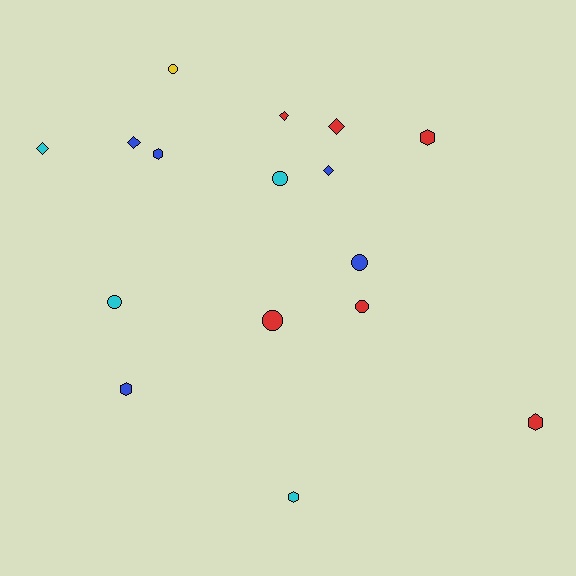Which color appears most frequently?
Red, with 6 objects.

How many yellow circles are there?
There is 1 yellow circle.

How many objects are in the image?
There are 16 objects.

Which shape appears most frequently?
Circle, with 6 objects.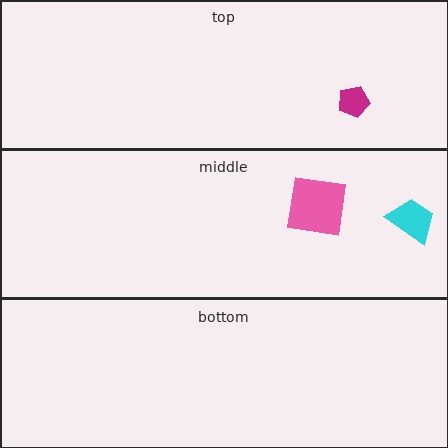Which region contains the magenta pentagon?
The top region.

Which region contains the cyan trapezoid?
The middle region.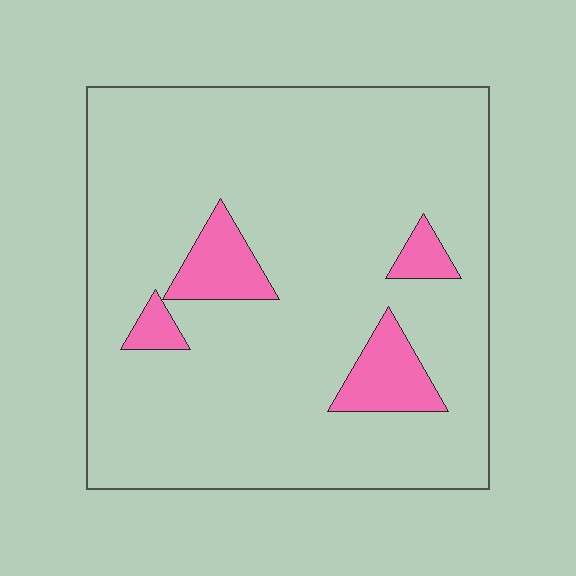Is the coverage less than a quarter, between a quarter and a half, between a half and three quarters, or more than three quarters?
Less than a quarter.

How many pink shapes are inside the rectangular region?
4.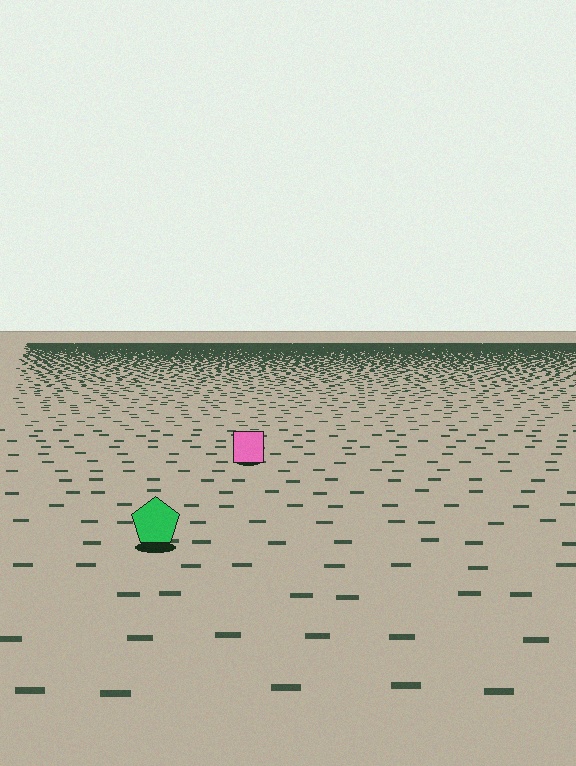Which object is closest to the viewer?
The green pentagon is closest. The texture marks near it are larger and more spread out.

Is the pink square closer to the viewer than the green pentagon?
No. The green pentagon is closer — you can tell from the texture gradient: the ground texture is coarser near it.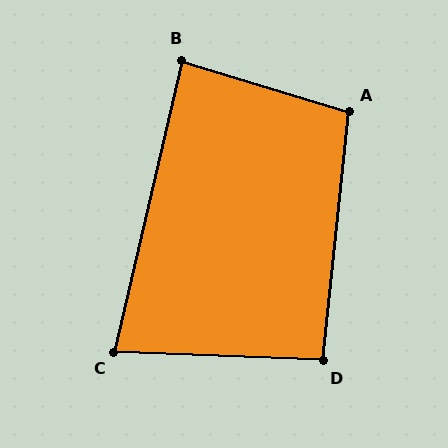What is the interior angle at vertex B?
Approximately 86 degrees (approximately right).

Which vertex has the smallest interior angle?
C, at approximately 79 degrees.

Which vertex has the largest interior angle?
A, at approximately 101 degrees.